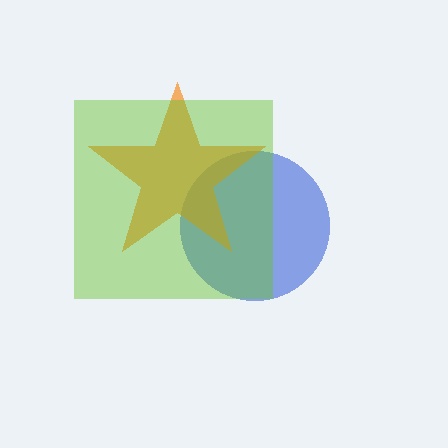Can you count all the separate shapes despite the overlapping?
Yes, there are 3 separate shapes.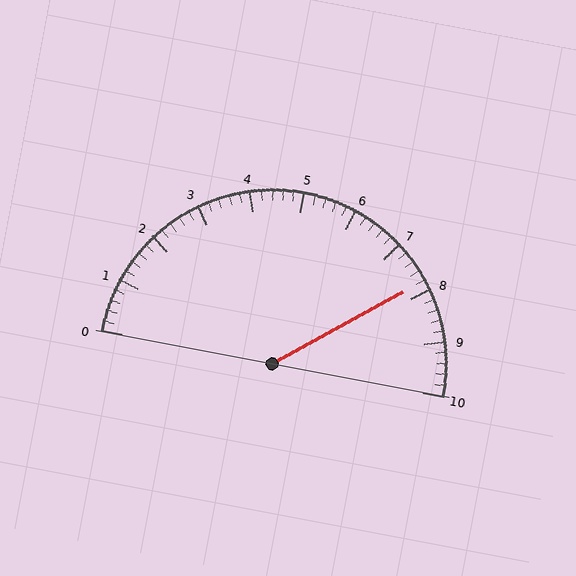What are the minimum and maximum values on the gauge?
The gauge ranges from 0 to 10.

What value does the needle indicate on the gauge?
The needle indicates approximately 7.8.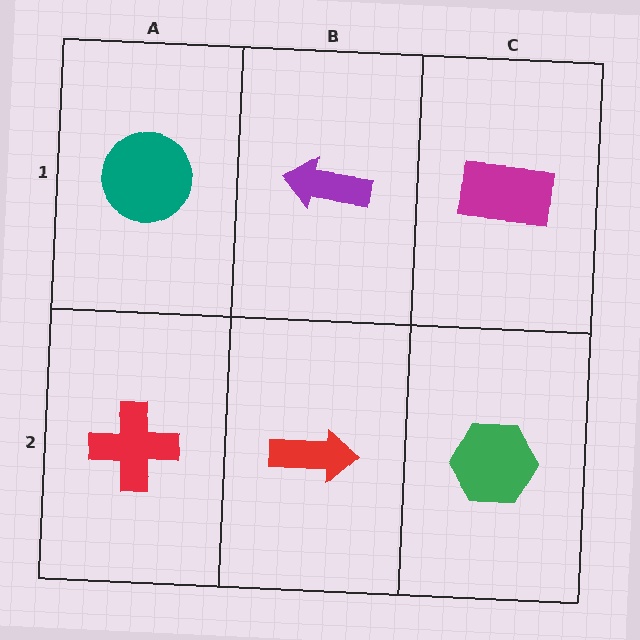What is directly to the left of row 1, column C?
A purple arrow.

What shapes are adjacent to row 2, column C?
A magenta rectangle (row 1, column C), a red arrow (row 2, column B).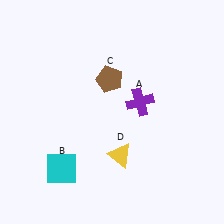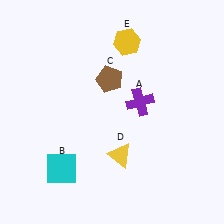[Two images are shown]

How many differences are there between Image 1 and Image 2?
There is 1 difference between the two images.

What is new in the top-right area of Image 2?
A yellow hexagon (E) was added in the top-right area of Image 2.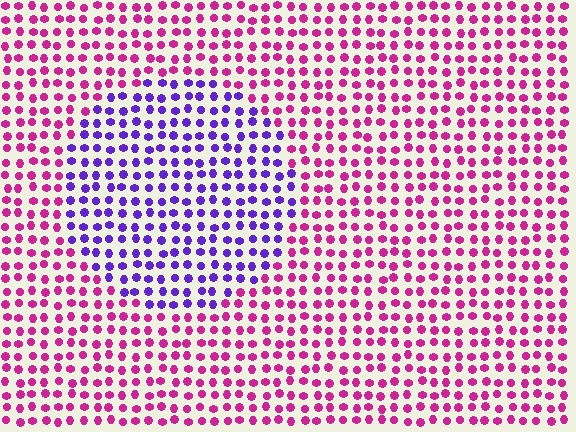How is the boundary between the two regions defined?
The boundary is defined purely by a slight shift in hue (about 57 degrees). Spacing, size, and orientation are identical on both sides.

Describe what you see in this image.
The image is filled with small magenta elements in a uniform arrangement. A circle-shaped region is visible where the elements are tinted to a slightly different hue, forming a subtle color boundary.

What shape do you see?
I see a circle.